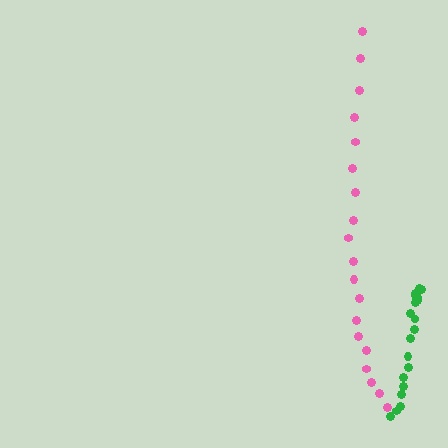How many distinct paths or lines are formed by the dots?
There are 2 distinct paths.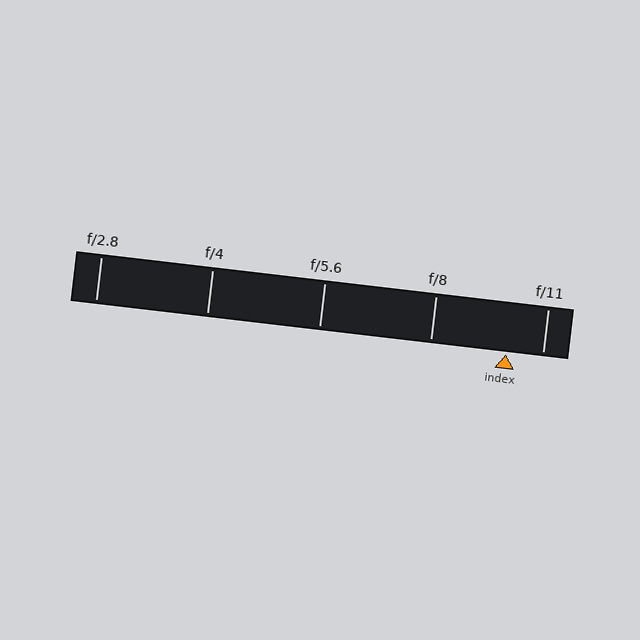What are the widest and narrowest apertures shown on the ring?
The widest aperture shown is f/2.8 and the narrowest is f/11.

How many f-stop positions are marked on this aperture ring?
There are 5 f-stop positions marked.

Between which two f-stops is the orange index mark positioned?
The index mark is between f/8 and f/11.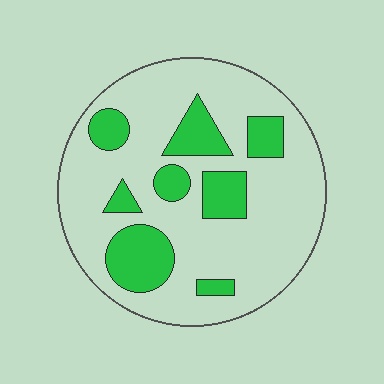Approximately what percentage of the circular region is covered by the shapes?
Approximately 25%.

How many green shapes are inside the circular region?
8.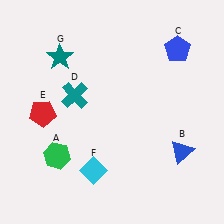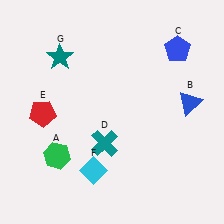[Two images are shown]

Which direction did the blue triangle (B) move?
The blue triangle (B) moved up.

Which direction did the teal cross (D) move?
The teal cross (D) moved down.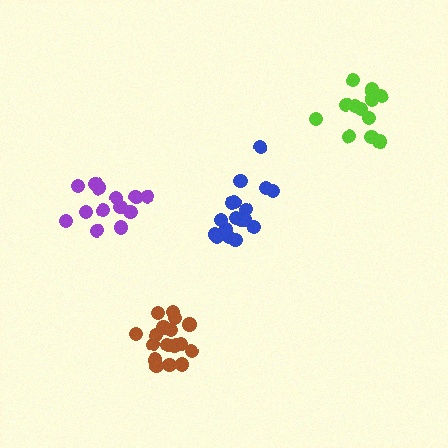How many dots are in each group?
Group 1: 17 dots, Group 2: 13 dots, Group 3: 13 dots, Group 4: 18 dots (61 total).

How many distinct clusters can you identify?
There are 4 distinct clusters.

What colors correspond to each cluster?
The clusters are colored: blue, purple, lime, brown.